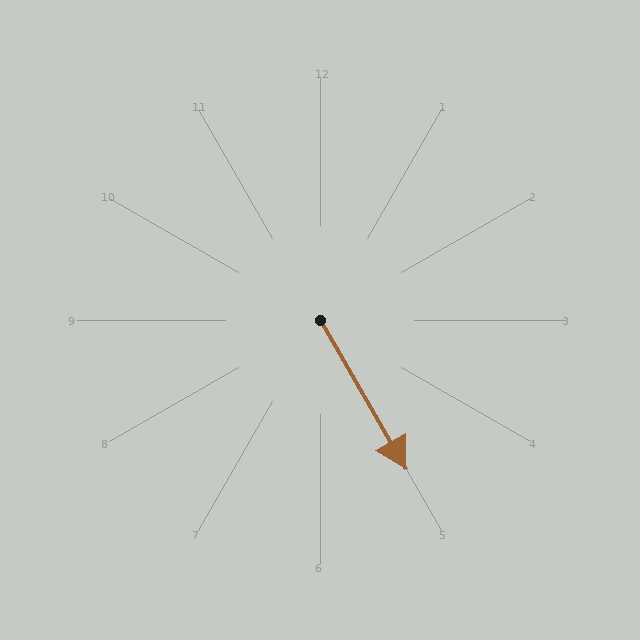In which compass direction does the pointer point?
Southeast.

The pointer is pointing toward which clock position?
Roughly 5 o'clock.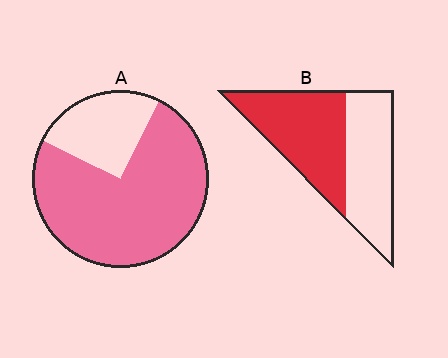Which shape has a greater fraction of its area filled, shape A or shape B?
Shape A.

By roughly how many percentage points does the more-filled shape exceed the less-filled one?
By roughly 20 percentage points (A over B).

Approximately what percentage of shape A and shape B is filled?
A is approximately 75% and B is approximately 55%.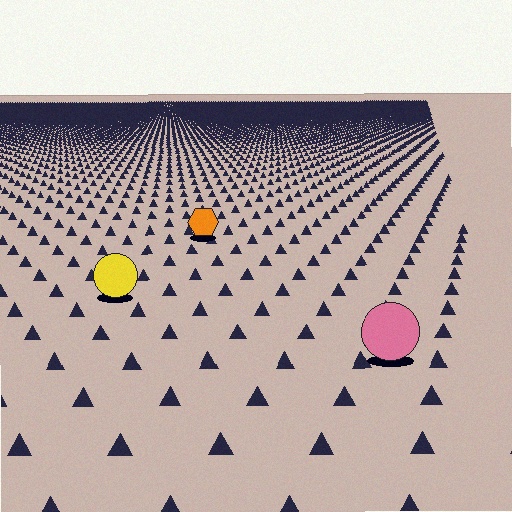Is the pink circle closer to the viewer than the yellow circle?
Yes. The pink circle is closer — you can tell from the texture gradient: the ground texture is coarser near it.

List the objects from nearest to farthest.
From nearest to farthest: the pink circle, the yellow circle, the orange hexagon.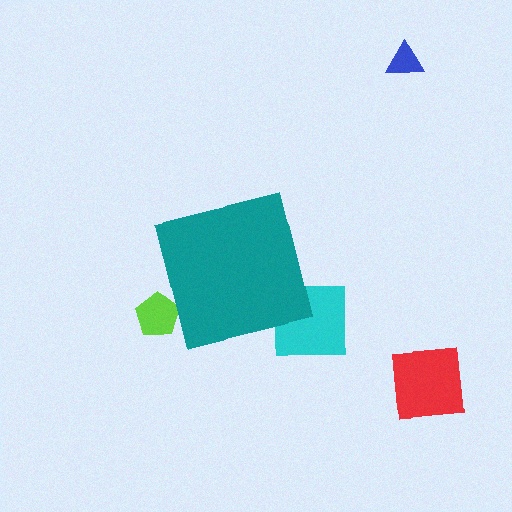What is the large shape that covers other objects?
A teal square.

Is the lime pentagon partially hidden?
Yes, the lime pentagon is partially hidden behind the teal square.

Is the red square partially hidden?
No, the red square is fully visible.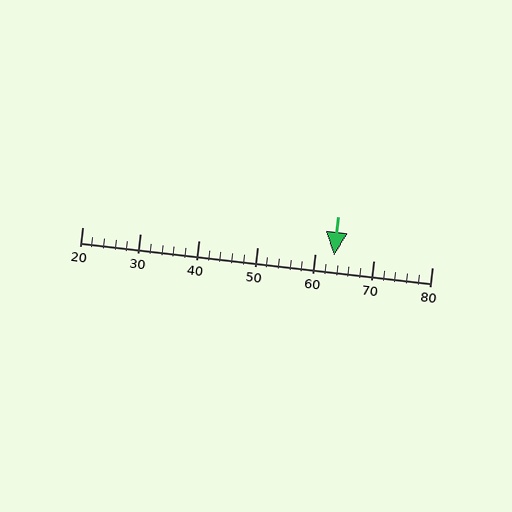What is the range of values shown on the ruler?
The ruler shows values from 20 to 80.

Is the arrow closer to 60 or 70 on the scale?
The arrow is closer to 60.